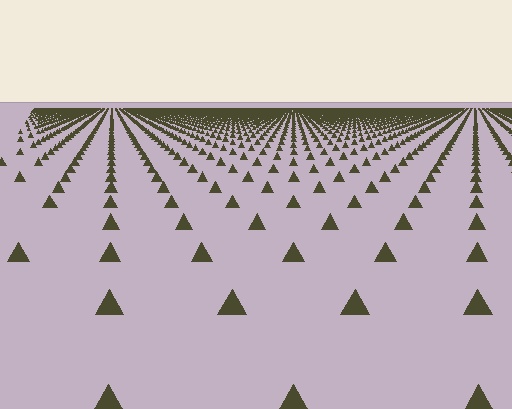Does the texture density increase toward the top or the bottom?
Density increases toward the top.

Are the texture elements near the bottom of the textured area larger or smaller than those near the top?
Larger. Near the bottom, elements are closer to the viewer and appear at a bigger on-screen size.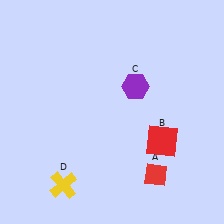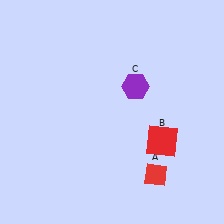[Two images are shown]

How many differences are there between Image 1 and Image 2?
There is 1 difference between the two images.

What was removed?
The yellow cross (D) was removed in Image 2.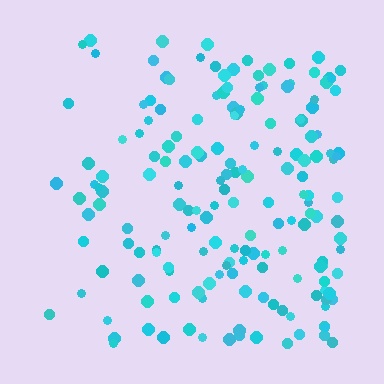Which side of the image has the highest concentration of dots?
The right.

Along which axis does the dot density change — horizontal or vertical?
Horizontal.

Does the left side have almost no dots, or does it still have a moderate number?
Still a moderate number, just noticeably fewer than the right.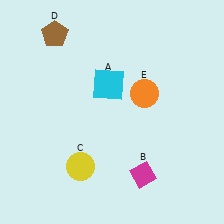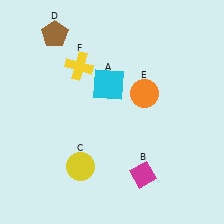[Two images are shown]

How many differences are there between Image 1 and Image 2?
There is 1 difference between the two images.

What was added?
A yellow cross (F) was added in Image 2.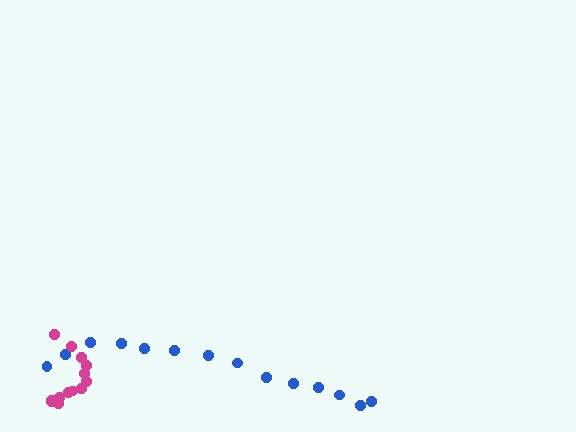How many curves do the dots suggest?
There are 2 distinct paths.